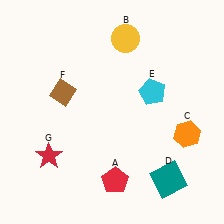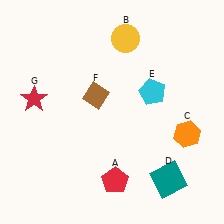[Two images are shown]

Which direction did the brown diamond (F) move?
The brown diamond (F) moved right.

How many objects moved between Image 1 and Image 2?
2 objects moved between the two images.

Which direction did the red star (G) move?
The red star (G) moved up.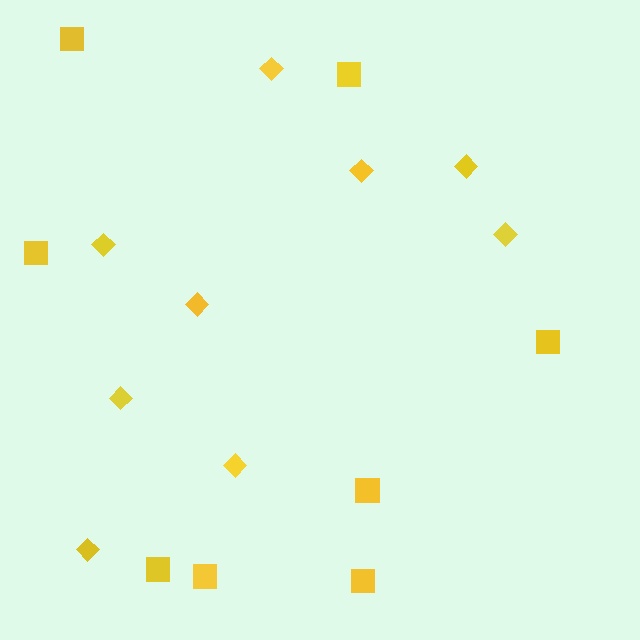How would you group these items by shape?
There are 2 groups: one group of diamonds (9) and one group of squares (8).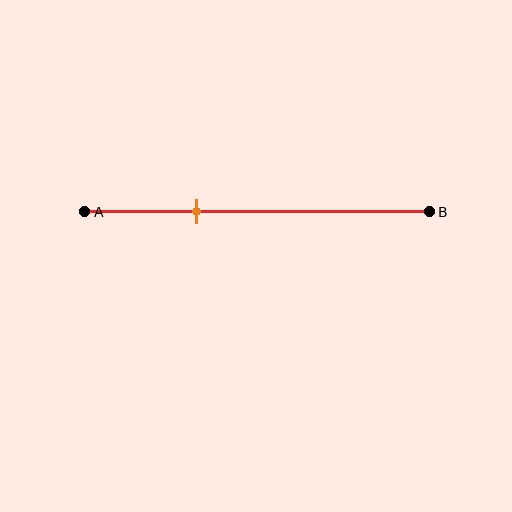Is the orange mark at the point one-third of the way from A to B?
Yes, the mark is approximately at the one-third point.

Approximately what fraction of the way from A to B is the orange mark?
The orange mark is approximately 35% of the way from A to B.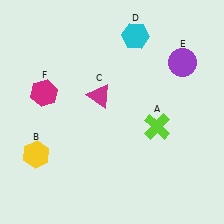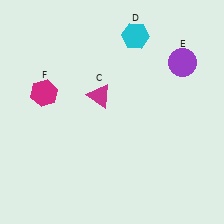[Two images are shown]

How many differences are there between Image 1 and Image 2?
There are 2 differences between the two images.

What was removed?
The yellow hexagon (B), the lime cross (A) were removed in Image 2.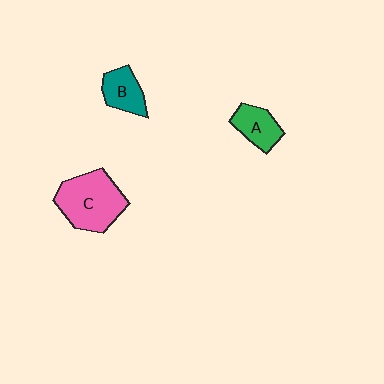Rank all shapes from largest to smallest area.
From largest to smallest: C (pink), A (green), B (teal).